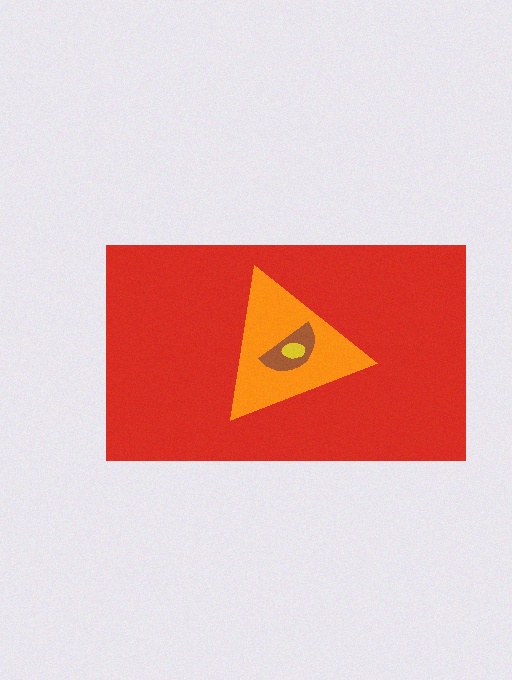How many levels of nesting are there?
4.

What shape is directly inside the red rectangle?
The orange triangle.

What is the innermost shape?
The yellow ellipse.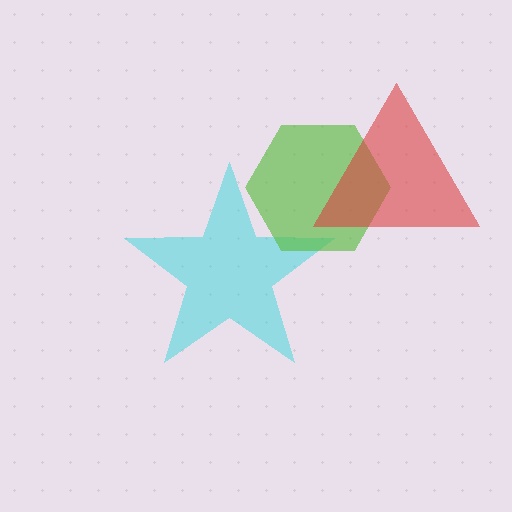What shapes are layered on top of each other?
The layered shapes are: a cyan star, a lime hexagon, a red triangle.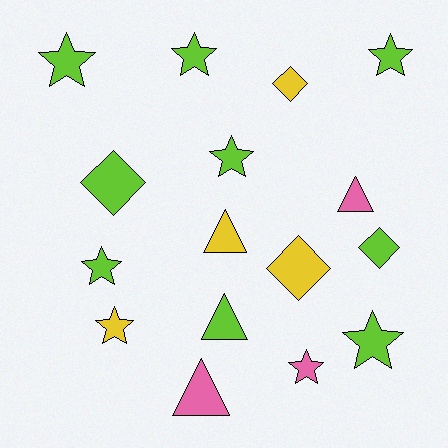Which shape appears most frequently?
Star, with 8 objects.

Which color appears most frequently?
Lime, with 9 objects.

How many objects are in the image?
There are 16 objects.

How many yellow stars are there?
There is 1 yellow star.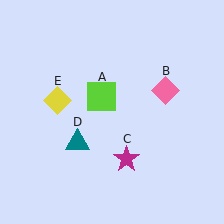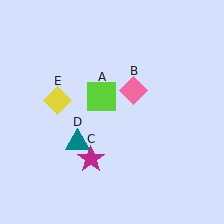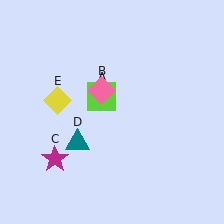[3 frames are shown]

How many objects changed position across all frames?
2 objects changed position: pink diamond (object B), magenta star (object C).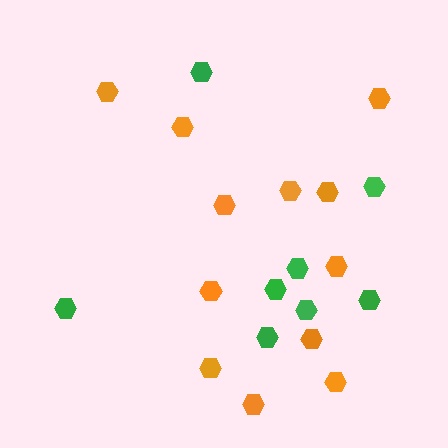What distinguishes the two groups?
There are 2 groups: one group of green hexagons (8) and one group of orange hexagons (12).